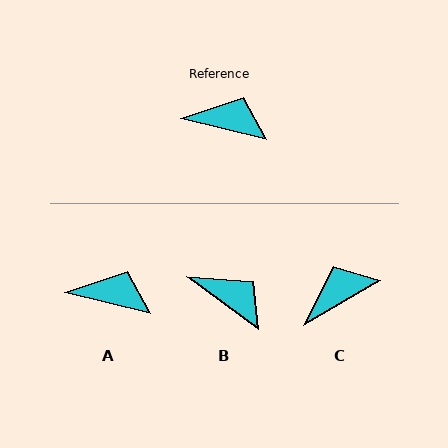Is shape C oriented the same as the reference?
No, it is off by about 44 degrees.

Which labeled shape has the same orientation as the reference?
A.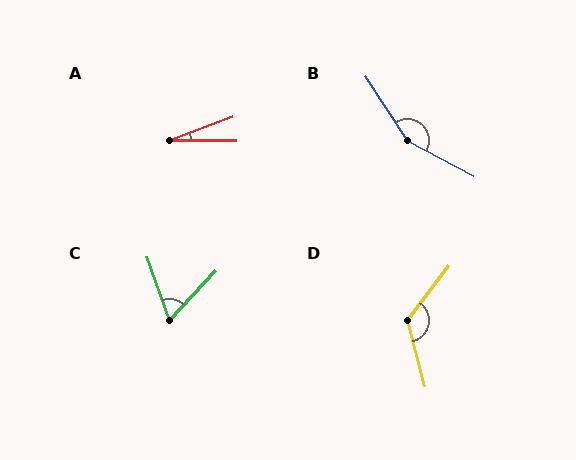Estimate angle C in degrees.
Approximately 63 degrees.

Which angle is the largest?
B, at approximately 151 degrees.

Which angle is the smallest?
A, at approximately 20 degrees.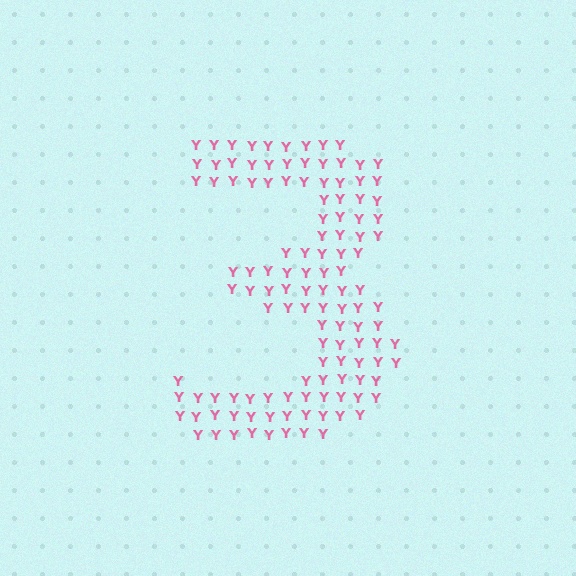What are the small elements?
The small elements are letter Y's.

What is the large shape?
The large shape is the digit 3.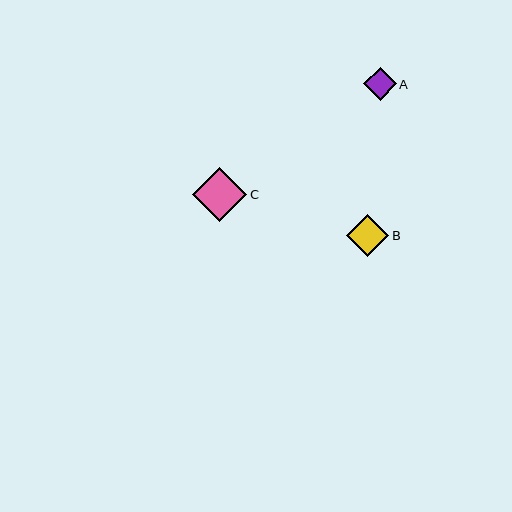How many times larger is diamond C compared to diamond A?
Diamond C is approximately 1.7 times the size of diamond A.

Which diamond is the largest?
Diamond C is the largest with a size of approximately 54 pixels.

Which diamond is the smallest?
Diamond A is the smallest with a size of approximately 32 pixels.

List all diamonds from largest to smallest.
From largest to smallest: C, B, A.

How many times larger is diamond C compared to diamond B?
Diamond C is approximately 1.3 times the size of diamond B.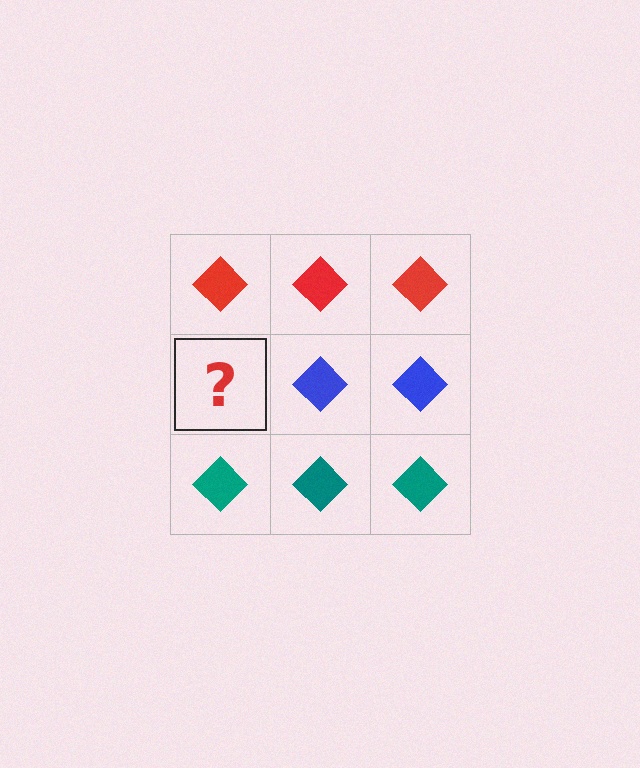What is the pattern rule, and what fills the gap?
The rule is that each row has a consistent color. The gap should be filled with a blue diamond.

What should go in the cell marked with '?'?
The missing cell should contain a blue diamond.